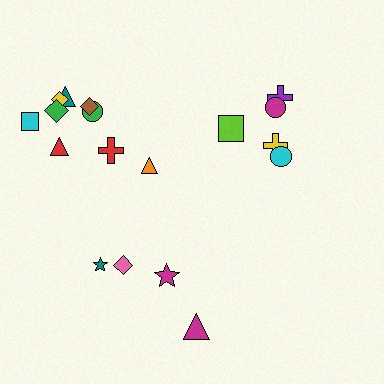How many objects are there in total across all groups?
There are 18 objects.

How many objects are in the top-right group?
There are 6 objects.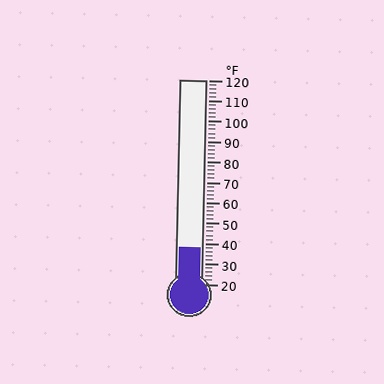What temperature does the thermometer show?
The thermometer shows approximately 38°F.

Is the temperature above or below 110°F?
The temperature is below 110°F.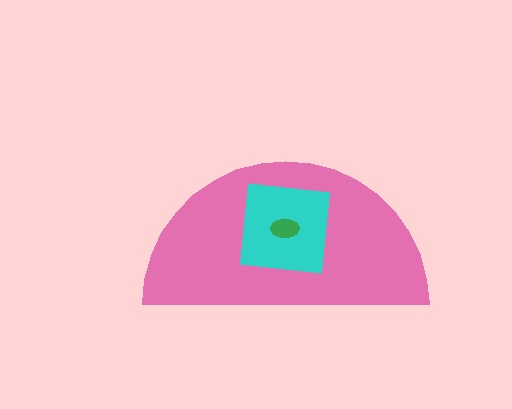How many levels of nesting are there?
3.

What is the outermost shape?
The pink semicircle.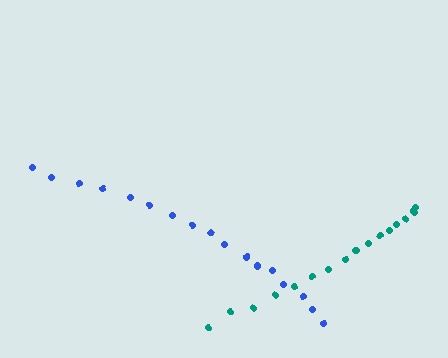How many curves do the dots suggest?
There are 2 distinct paths.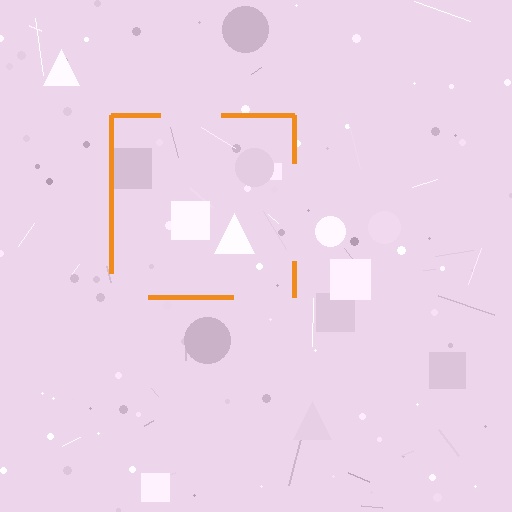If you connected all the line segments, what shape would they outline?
They would outline a square.